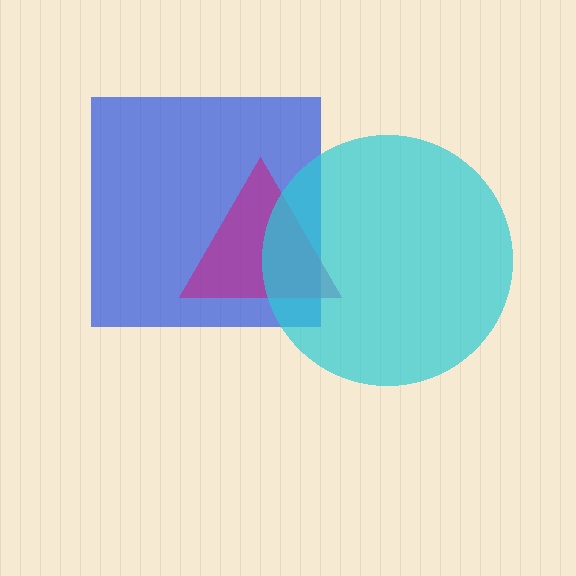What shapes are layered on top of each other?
The layered shapes are: a blue square, a magenta triangle, a cyan circle.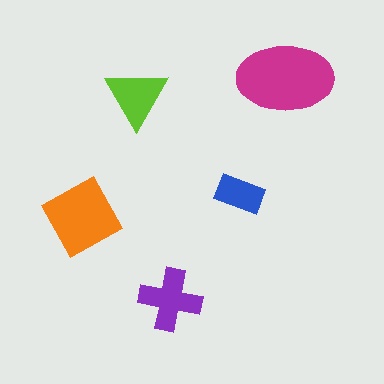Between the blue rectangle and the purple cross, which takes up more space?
The purple cross.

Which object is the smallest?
The blue rectangle.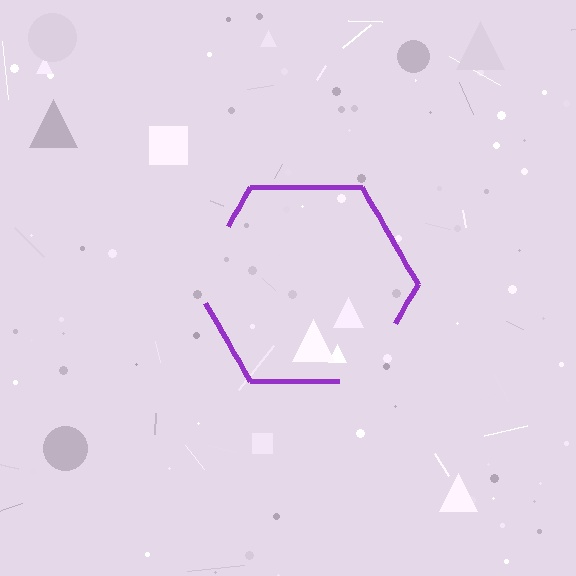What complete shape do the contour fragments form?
The contour fragments form a hexagon.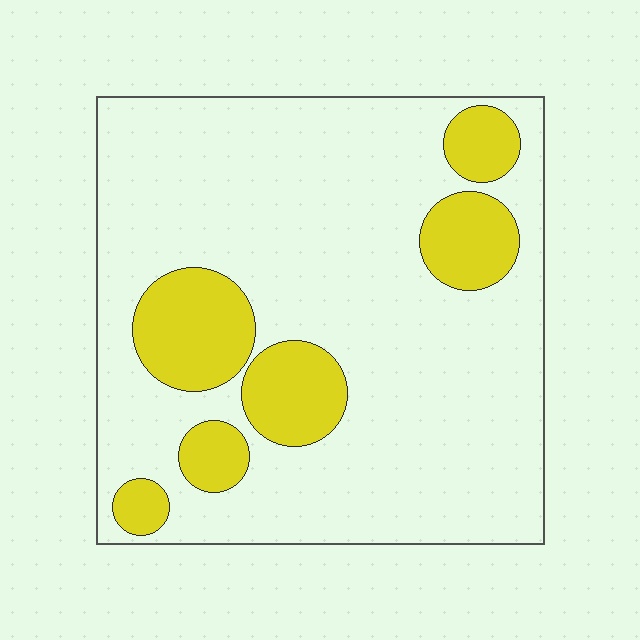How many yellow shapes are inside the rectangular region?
6.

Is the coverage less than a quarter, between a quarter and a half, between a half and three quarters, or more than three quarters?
Less than a quarter.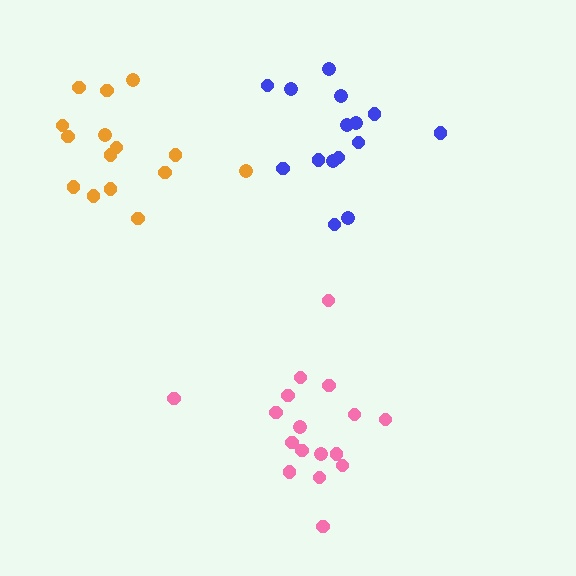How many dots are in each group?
Group 1: 15 dots, Group 2: 17 dots, Group 3: 15 dots (47 total).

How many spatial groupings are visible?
There are 3 spatial groupings.